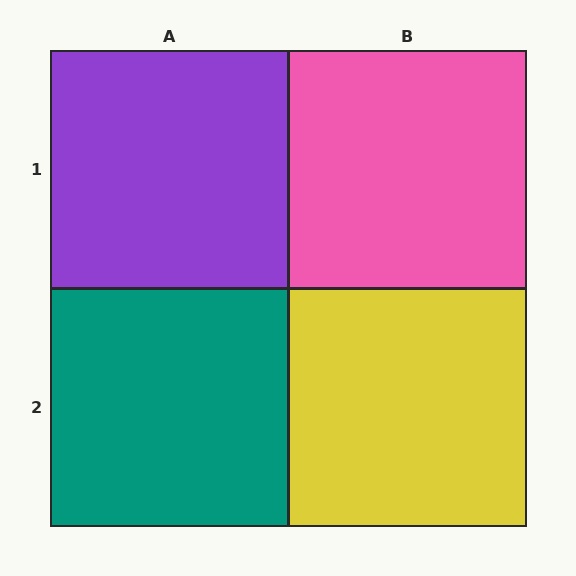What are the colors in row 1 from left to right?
Purple, pink.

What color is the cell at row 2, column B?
Yellow.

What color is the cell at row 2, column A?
Teal.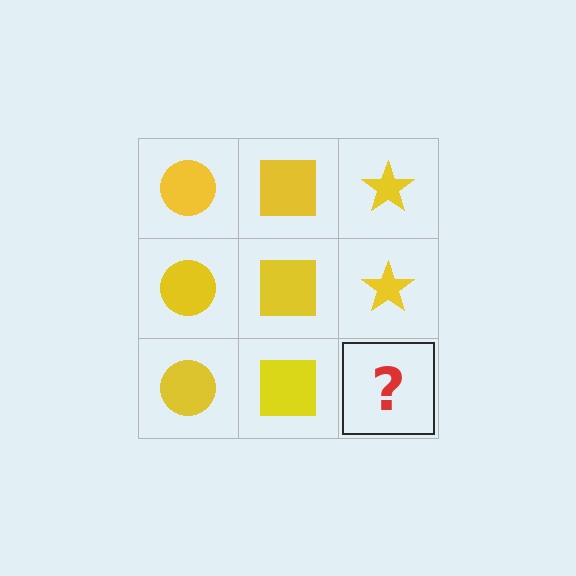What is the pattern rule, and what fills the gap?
The rule is that each column has a consistent shape. The gap should be filled with a yellow star.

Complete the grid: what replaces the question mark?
The question mark should be replaced with a yellow star.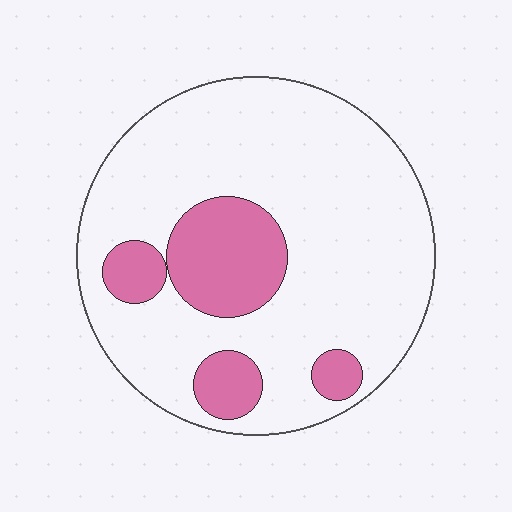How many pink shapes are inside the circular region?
4.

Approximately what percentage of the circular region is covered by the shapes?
Approximately 20%.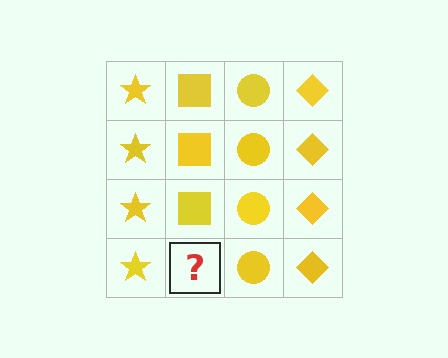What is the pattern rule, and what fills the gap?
The rule is that each column has a consistent shape. The gap should be filled with a yellow square.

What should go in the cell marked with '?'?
The missing cell should contain a yellow square.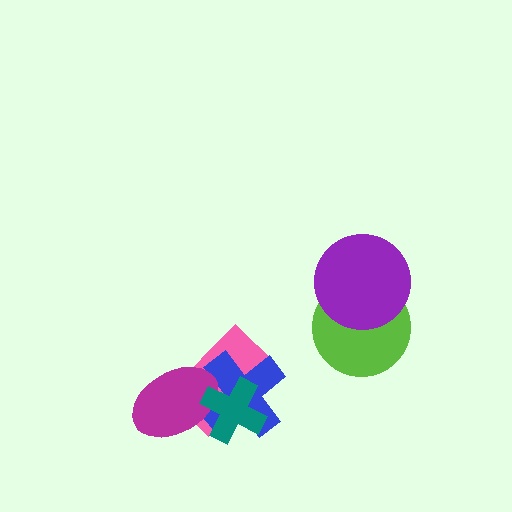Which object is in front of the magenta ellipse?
The teal cross is in front of the magenta ellipse.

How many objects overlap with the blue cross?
3 objects overlap with the blue cross.